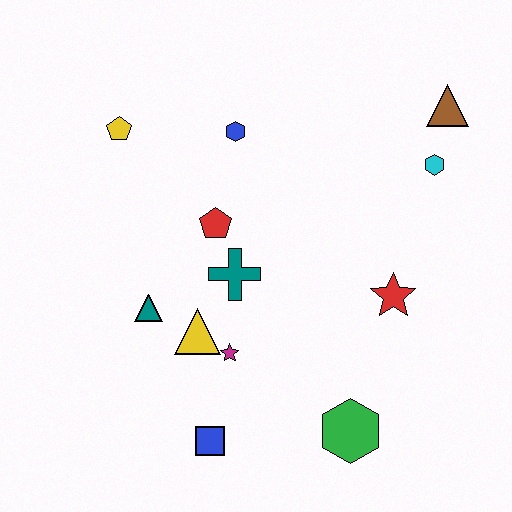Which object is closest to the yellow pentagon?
The blue hexagon is closest to the yellow pentagon.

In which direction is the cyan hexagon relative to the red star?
The cyan hexagon is above the red star.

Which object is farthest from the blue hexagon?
The green hexagon is farthest from the blue hexagon.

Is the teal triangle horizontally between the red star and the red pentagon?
No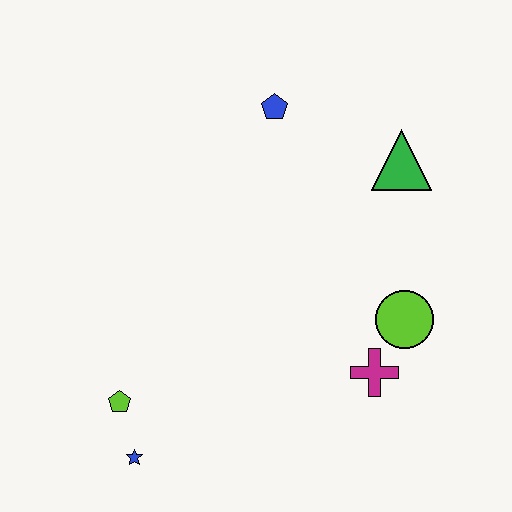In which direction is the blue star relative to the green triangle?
The blue star is below the green triangle.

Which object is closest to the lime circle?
The magenta cross is closest to the lime circle.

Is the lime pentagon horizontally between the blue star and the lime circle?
No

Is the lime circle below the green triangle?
Yes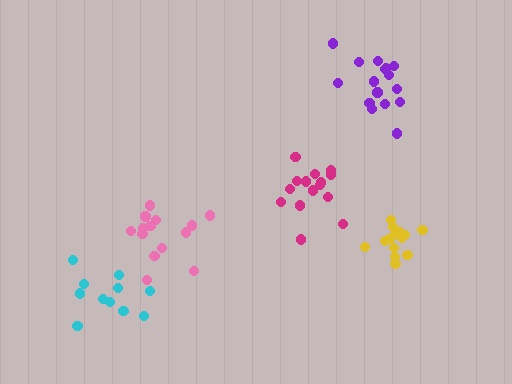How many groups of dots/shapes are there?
There are 5 groups.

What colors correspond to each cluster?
The clusters are colored: cyan, purple, pink, yellow, magenta.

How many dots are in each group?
Group 1: 11 dots, Group 2: 16 dots, Group 3: 14 dots, Group 4: 15 dots, Group 5: 15 dots (71 total).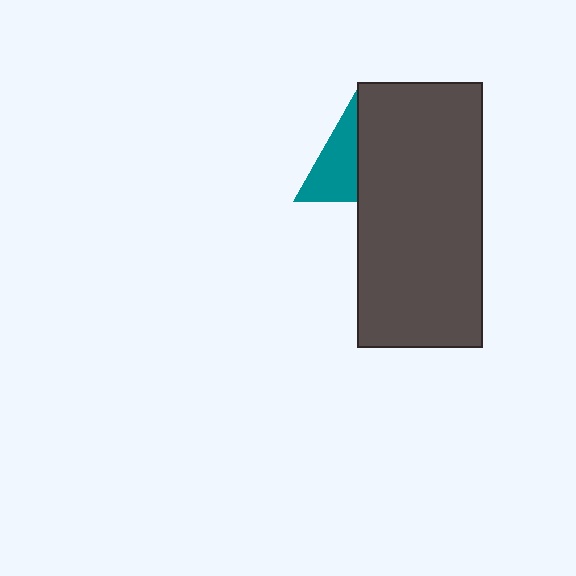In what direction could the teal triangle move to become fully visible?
The teal triangle could move left. That would shift it out from behind the dark gray rectangle entirely.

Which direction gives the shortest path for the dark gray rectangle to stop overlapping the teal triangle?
Moving right gives the shortest separation.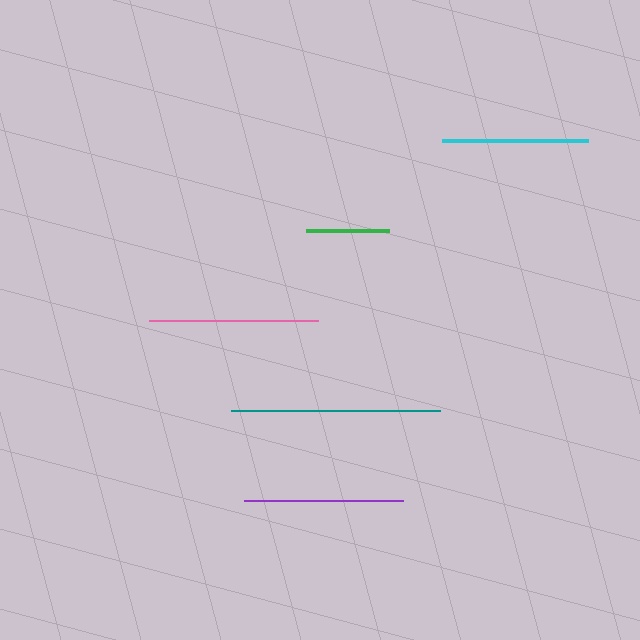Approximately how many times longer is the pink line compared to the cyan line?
The pink line is approximately 1.2 times the length of the cyan line.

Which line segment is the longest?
The teal line is the longest at approximately 208 pixels.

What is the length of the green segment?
The green segment is approximately 83 pixels long.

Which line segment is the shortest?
The green line is the shortest at approximately 83 pixels.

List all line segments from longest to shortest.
From longest to shortest: teal, pink, purple, cyan, green.